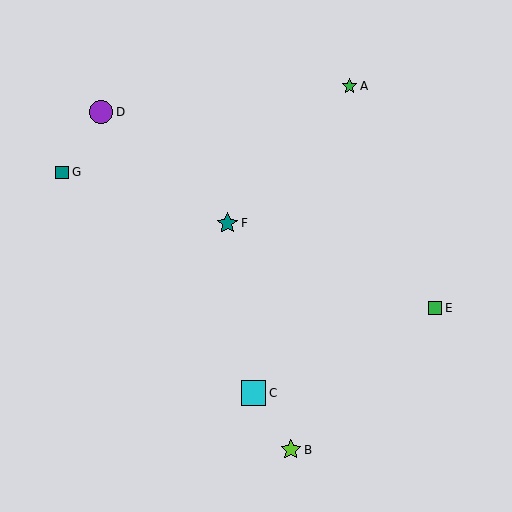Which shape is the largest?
The cyan square (labeled C) is the largest.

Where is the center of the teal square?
The center of the teal square is at (62, 173).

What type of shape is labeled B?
Shape B is a lime star.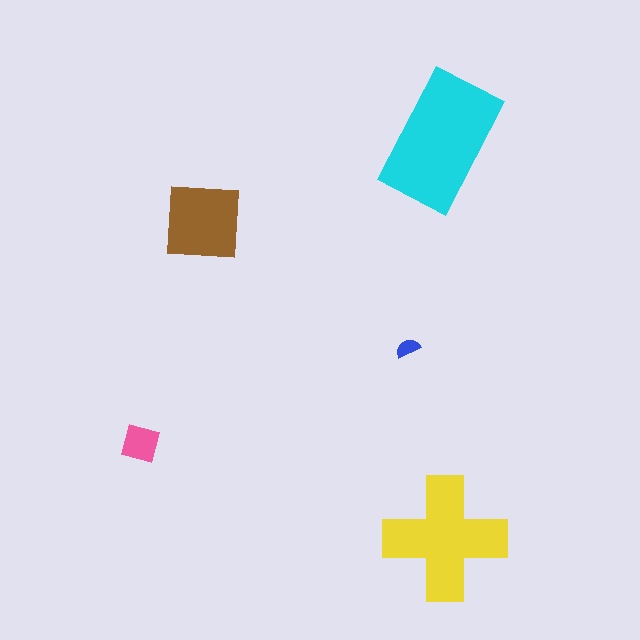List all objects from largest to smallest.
The cyan rectangle, the yellow cross, the brown square, the pink square, the blue semicircle.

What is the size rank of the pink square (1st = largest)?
4th.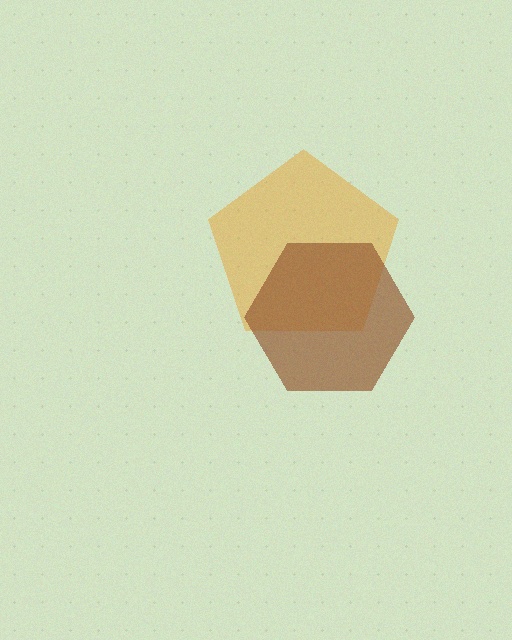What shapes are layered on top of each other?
The layered shapes are: an orange pentagon, a brown hexagon.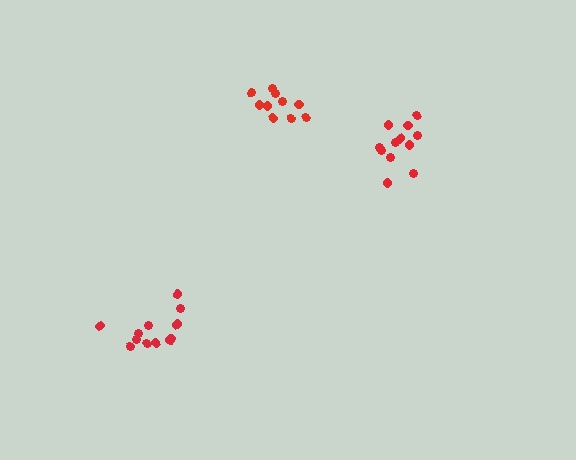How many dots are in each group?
Group 1: 12 dots, Group 2: 10 dots, Group 3: 12 dots (34 total).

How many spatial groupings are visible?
There are 3 spatial groupings.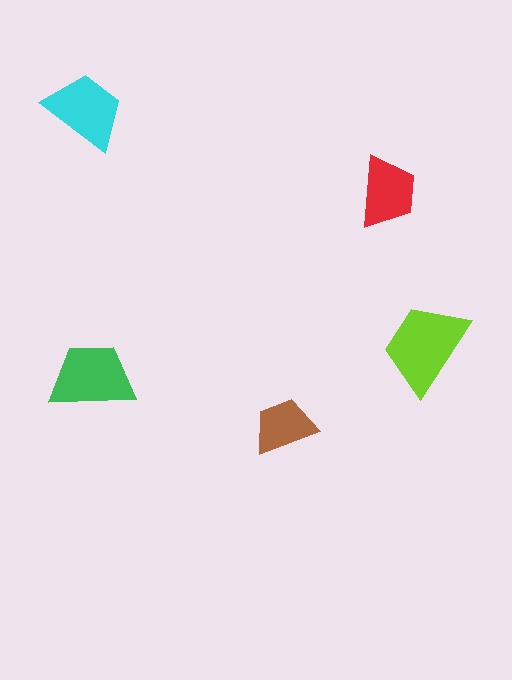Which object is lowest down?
The brown trapezoid is bottommost.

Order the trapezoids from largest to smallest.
the lime one, the green one, the cyan one, the red one, the brown one.